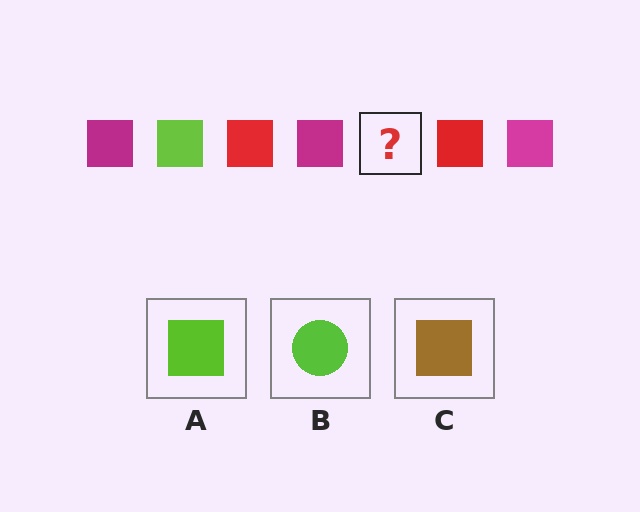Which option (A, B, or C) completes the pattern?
A.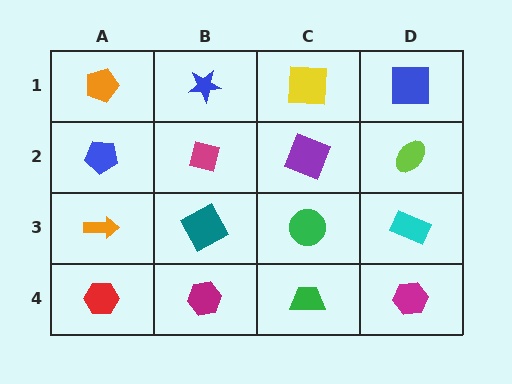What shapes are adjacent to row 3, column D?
A lime ellipse (row 2, column D), a magenta hexagon (row 4, column D), a green circle (row 3, column C).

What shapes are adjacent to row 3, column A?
A blue pentagon (row 2, column A), a red hexagon (row 4, column A), a teal square (row 3, column B).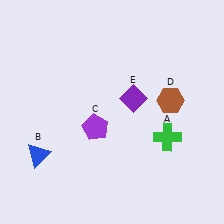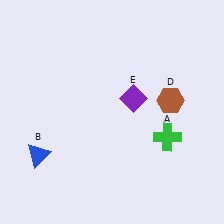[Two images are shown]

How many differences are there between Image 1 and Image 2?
There is 1 difference between the two images.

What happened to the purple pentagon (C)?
The purple pentagon (C) was removed in Image 2. It was in the bottom-left area of Image 1.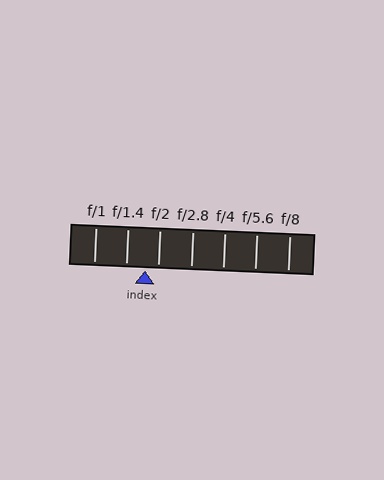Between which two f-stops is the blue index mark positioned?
The index mark is between f/1.4 and f/2.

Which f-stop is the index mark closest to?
The index mark is closest to f/2.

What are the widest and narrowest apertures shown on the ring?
The widest aperture shown is f/1 and the narrowest is f/8.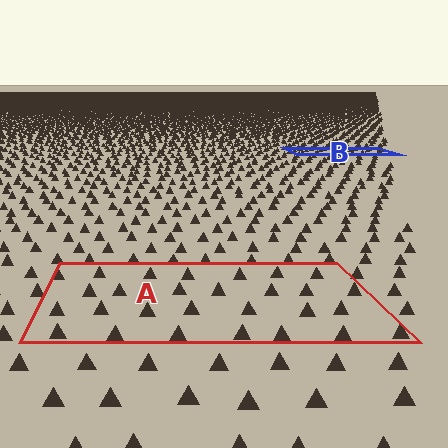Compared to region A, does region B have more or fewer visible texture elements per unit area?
Region B has more texture elements per unit area — they are packed more densely because it is farther away.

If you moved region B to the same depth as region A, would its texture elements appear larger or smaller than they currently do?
They would appear larger. At a closer depth, the same texture elements are projected at a bigger on-screen size.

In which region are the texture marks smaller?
The texture marks are smaller in region B, because it is farther away.